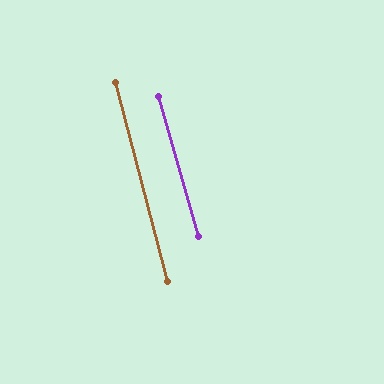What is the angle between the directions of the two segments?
Approximately 1 degree.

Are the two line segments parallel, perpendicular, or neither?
Parallel — their directions differ by only 1.3°.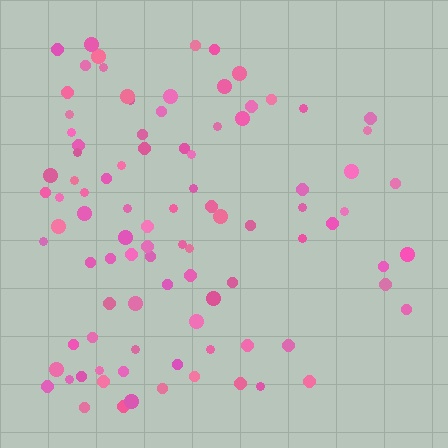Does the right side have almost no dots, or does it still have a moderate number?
Still a moderate number, just noticeably fewer than the left.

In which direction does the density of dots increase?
From right to left, with the left side densest.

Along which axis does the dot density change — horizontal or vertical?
Horizontal.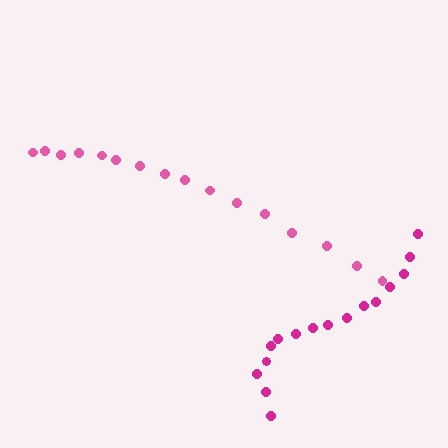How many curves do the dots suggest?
There are 2 distinct paths.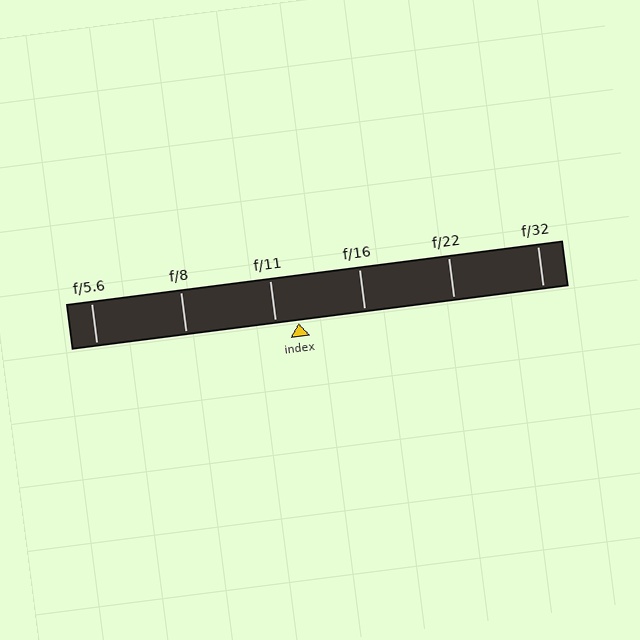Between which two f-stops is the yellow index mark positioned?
The index mark is between f/11 and f/16.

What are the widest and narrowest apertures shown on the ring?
The widest aperture shown is f/5.6 and the narrowest is f/32.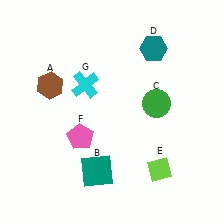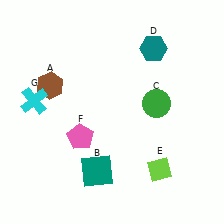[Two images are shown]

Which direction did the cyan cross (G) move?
The cyan cross (G) moved left.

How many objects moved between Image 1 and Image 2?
1 object moved between the two images.